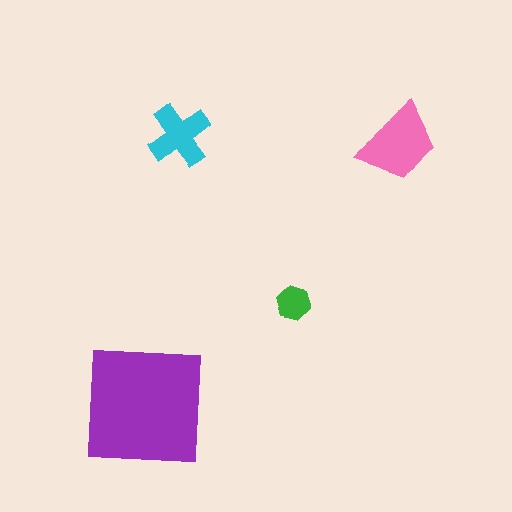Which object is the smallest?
The green hexagon.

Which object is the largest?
The purple square.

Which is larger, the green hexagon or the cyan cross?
The cyan cross.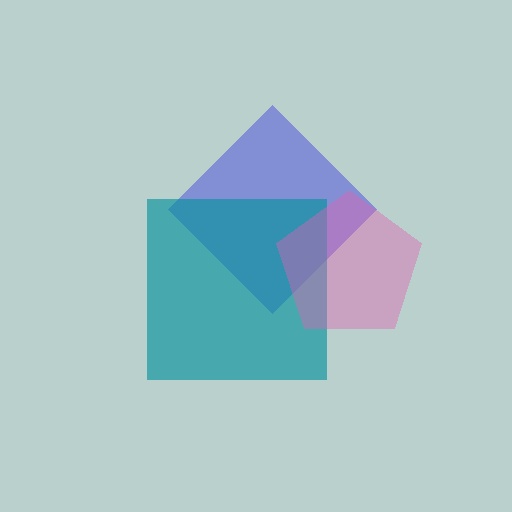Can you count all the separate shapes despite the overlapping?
Yes, there are 3 separate shapes.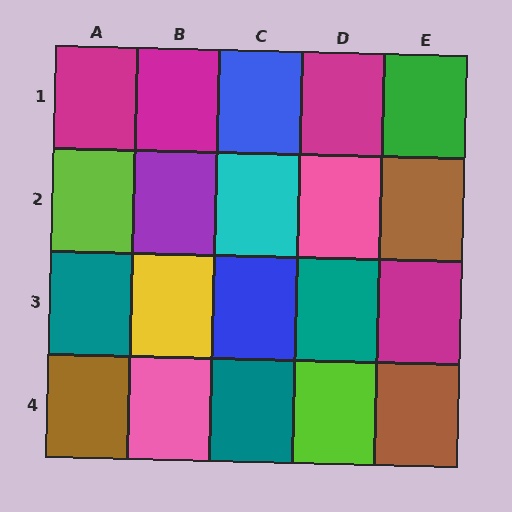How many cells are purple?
1 cell is purple.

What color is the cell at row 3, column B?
Yellow.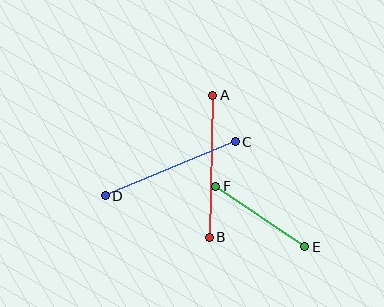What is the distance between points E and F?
The distance is approximately 108 pixels.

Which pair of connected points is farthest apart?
Points A and B are farthest apart.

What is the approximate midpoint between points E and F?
The midpoint is at approximately (260, 217) pixels.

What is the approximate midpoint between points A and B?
The midpoint is at approximately (211, 166) pixels.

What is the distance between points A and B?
The distance is approximately 142 pixels.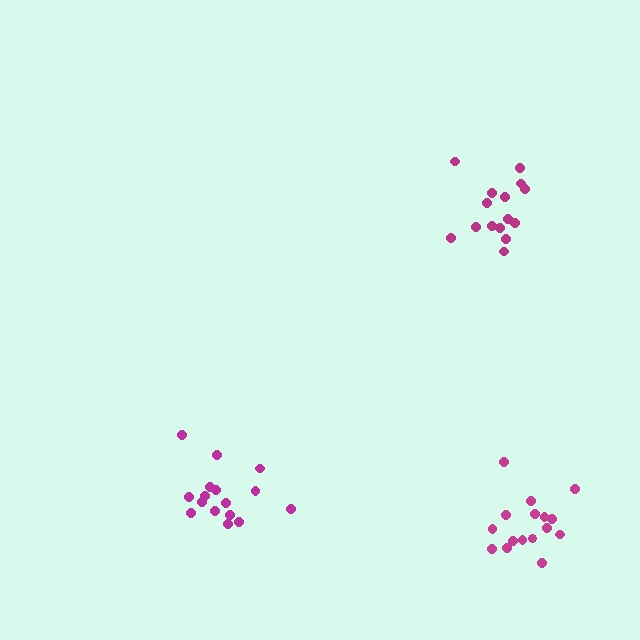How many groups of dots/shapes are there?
There are 3 groups.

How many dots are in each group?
Group 1: 16 dots, Group 2: 15 dots, Group 3: 16 dots (47 total).